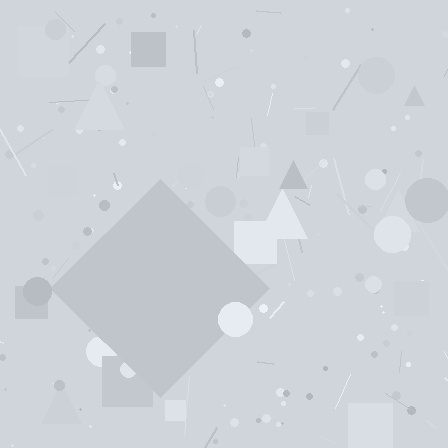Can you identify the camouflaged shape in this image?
The camouflaged shape is a diamond.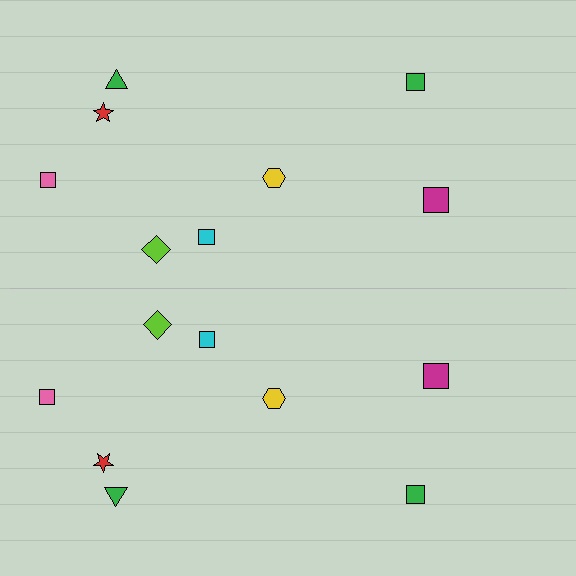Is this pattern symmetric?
Yes, this pattern has bilateral (reflection) symmetry.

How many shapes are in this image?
There are 16 shapes in this image.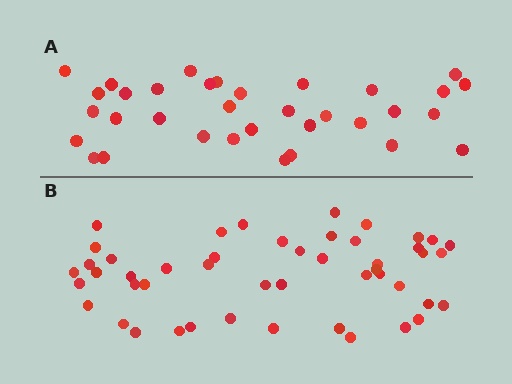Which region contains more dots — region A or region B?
Region B (the bottom region) has more dots.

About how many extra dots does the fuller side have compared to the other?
Region B has approximately 15 more dots than region A.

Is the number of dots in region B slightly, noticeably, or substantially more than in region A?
Region B has noticeably more, but not dramatically so. The ratio is roughly 1.4 to 1.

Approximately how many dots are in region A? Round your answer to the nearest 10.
About 30 dots. (The exact count is 34, which rounds to 30.)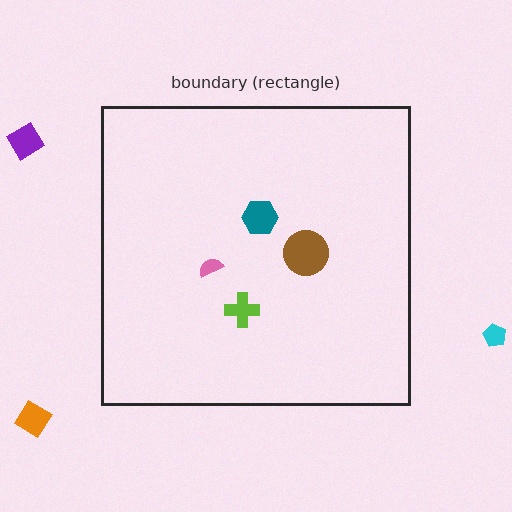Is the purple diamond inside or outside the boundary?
Outside.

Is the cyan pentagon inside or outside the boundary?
Outside.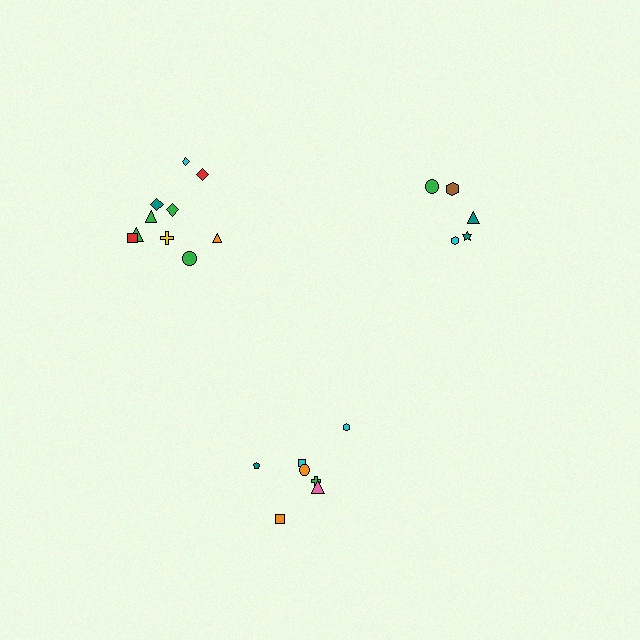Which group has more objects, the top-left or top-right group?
The top-left group.